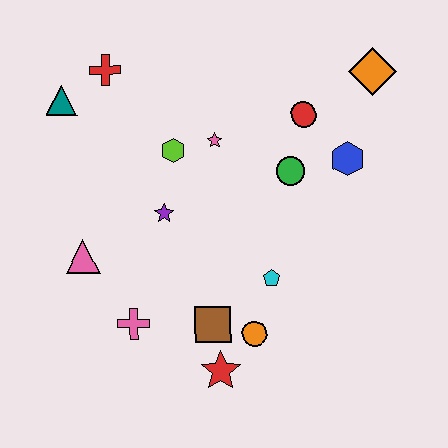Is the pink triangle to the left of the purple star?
Yes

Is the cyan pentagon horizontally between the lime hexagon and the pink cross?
No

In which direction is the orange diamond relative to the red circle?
The orange diamond is to the right of the red circle.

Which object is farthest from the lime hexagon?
The red star is farthest from the lime hexagon.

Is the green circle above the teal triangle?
No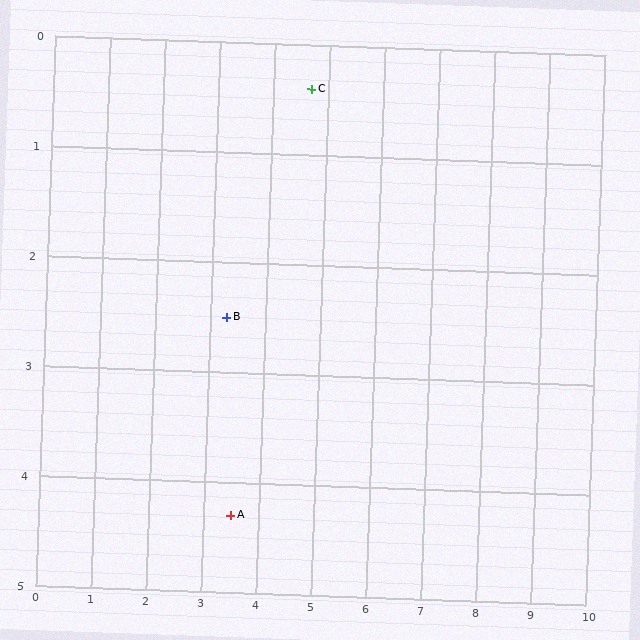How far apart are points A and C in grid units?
Points A and C are about 4.1 grid units apart.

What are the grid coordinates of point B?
Point B is at approximately (3.3, 2.5).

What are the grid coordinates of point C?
Point C is at approximately (4.7, 0.4).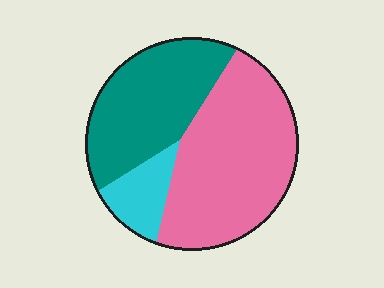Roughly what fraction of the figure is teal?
Teal covers about 35% of the figure.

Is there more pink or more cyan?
Pink.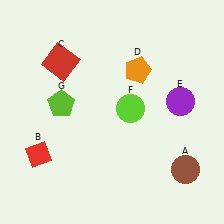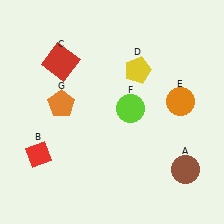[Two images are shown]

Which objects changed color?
D changed from orange to yellow. E changed from purple to orange. G changed from lime to orange.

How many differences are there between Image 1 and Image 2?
There are 3 differences between the two images.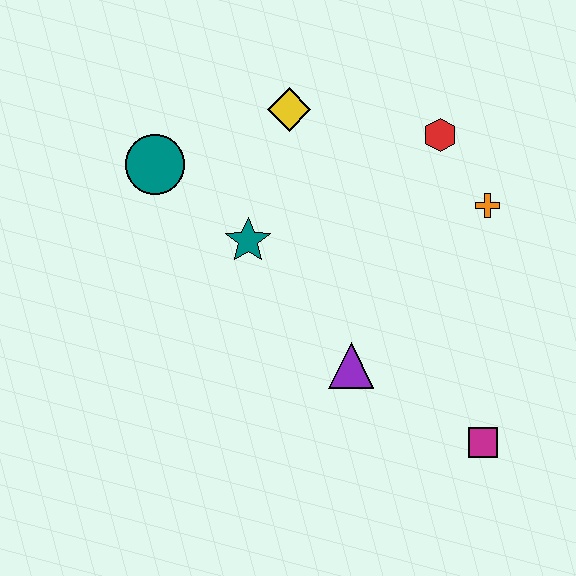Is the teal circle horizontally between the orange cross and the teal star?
No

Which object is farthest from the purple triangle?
The teal circle is farthest from the purple triangle.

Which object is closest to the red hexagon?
The orange cross is closest to the red hexagon.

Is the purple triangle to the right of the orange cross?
No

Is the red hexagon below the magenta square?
No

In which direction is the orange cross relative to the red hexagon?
The orange cross is below the red hexagon.